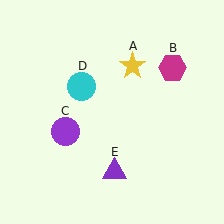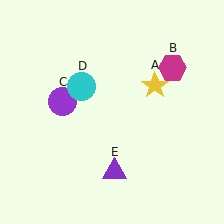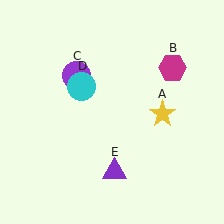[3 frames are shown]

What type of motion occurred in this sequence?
The yellow star (object A), purple circle (object C) rotated clockwise around the center of the scene.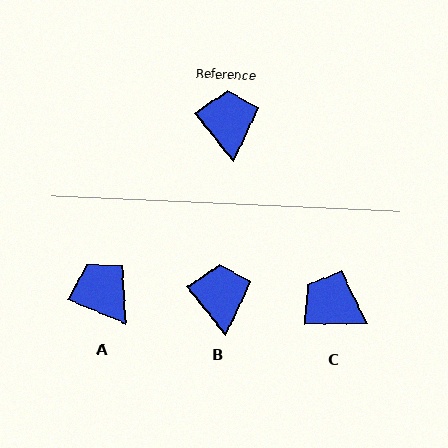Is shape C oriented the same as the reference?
No, it is off by about 51 degrees.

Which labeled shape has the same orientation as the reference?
B.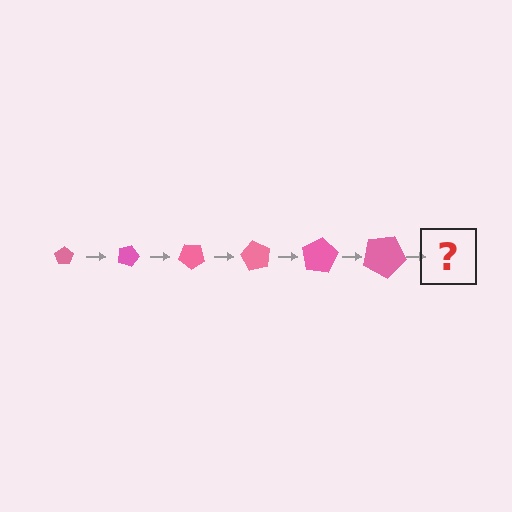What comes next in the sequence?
The next element should be a pentagon, larger than the previous one and rotated 120 degrees from the start.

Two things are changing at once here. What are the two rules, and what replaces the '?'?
The two rules are that the pentagon grows larger each step and it rotates 20 degrees each step. The '?' should be a pentagon, larger than the previous one and rotated 120 degrees from the start.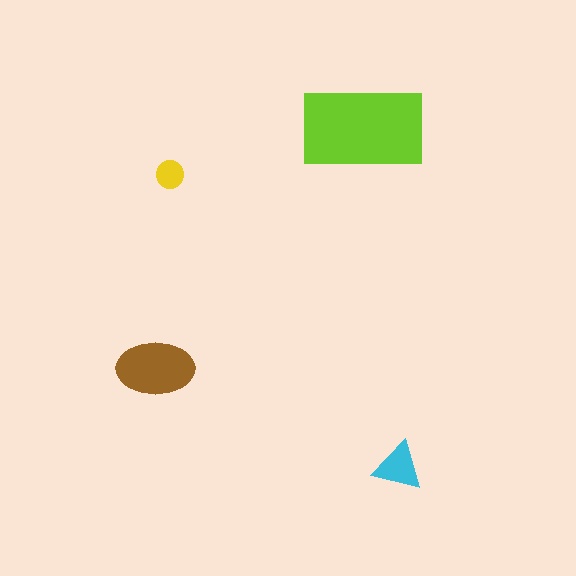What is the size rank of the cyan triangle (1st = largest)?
3rd.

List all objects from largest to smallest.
The lime rectangle, the brown ellipse, the cyan triangle, the yellow circle.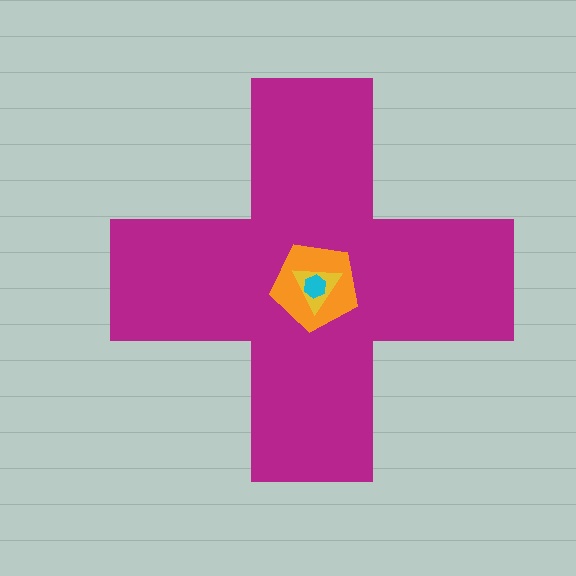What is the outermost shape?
The magenta cross.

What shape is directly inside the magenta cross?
The orange pentagon.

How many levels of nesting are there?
4.